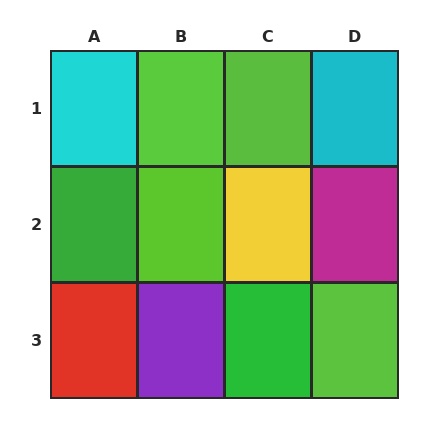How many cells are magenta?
1 cell is magenta.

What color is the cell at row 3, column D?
Lime.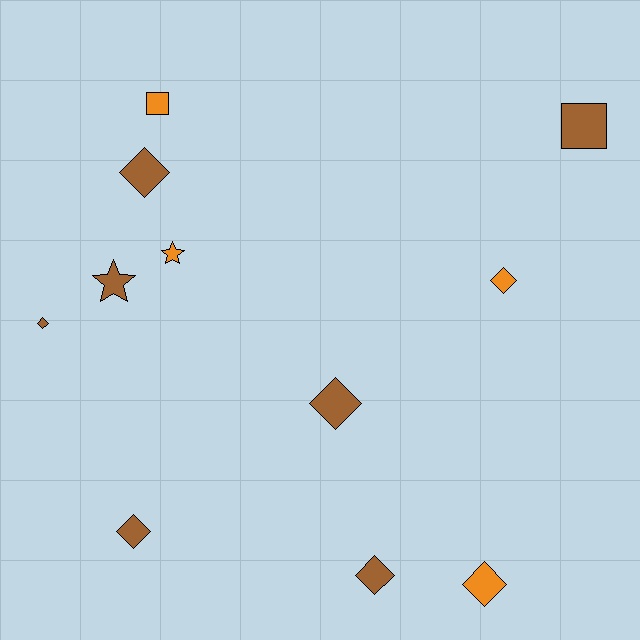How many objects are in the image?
There are 11 objects.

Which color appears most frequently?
Brown, with 7 objects.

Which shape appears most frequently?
Diamond, with 7 objects.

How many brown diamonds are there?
There are 5 brown diamonds.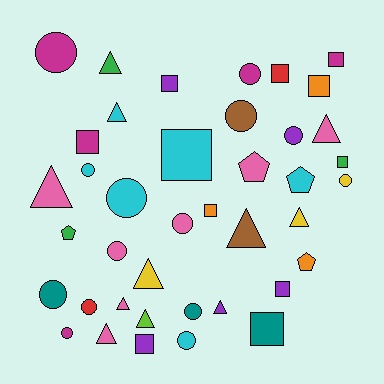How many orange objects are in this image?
There are 3 orange objects.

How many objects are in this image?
There are 40 objects.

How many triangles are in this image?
There are 11 triangles.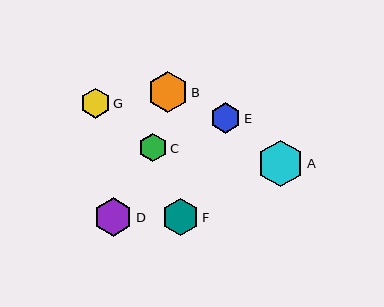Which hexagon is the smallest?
Hexagon C is the smallest with a size of approximately 28 pixels.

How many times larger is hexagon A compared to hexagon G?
Hexagon A is approximately 1.5 times the size of hexagon G.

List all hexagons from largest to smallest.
From largest to smallest: A, B, D, F, E, G, C.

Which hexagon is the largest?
Hexagon A is the largest with a size of approximately 47 pixels.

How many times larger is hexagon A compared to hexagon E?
Hexagon A is approximately 1.5 times the size of hexagon E.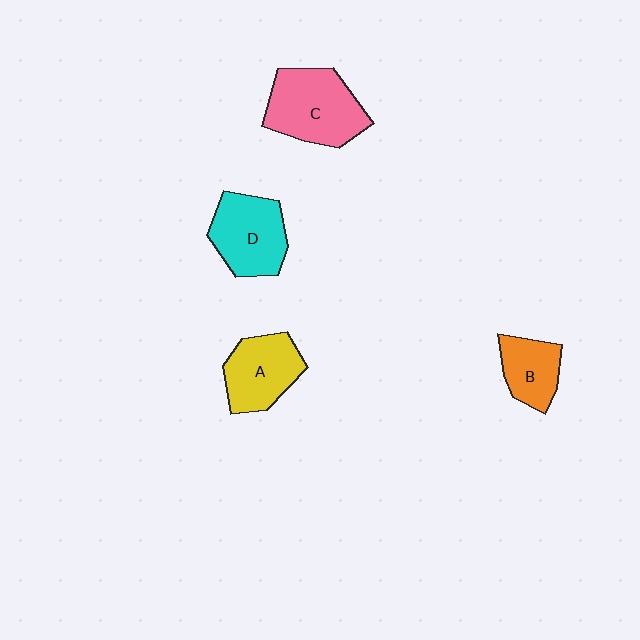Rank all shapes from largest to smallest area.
From largest to smallest: C (pink), D (cyan), A (yellow), B (orange).